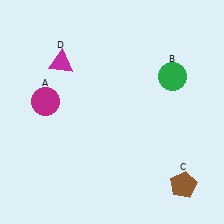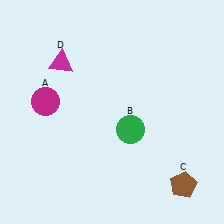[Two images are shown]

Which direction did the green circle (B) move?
The green circle (B) moved down.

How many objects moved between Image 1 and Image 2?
1 object moved between the two images.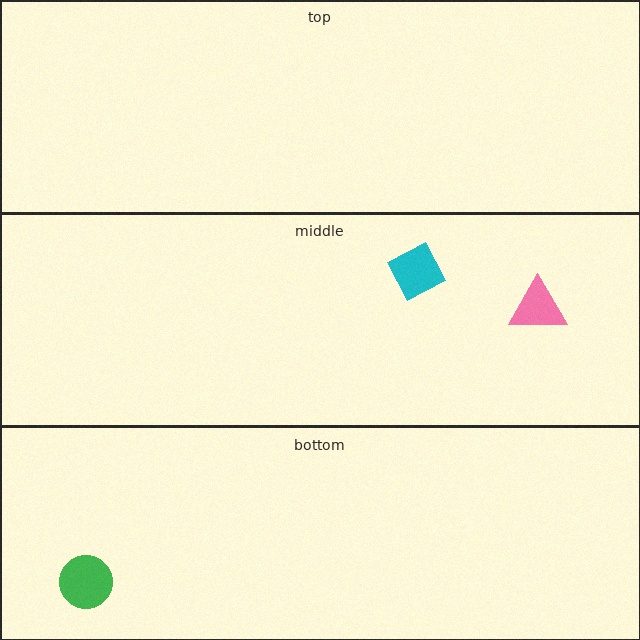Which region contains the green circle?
The bottom region.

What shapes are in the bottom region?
The green circle.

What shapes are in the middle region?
The cyan diamond, the pink triangle.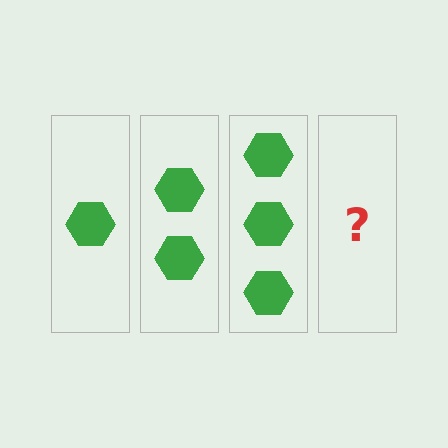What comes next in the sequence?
The next element should be 4 hexagons.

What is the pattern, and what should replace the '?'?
The pattern is that each step adds one more hexagon. The '?' should be 4 hexagons.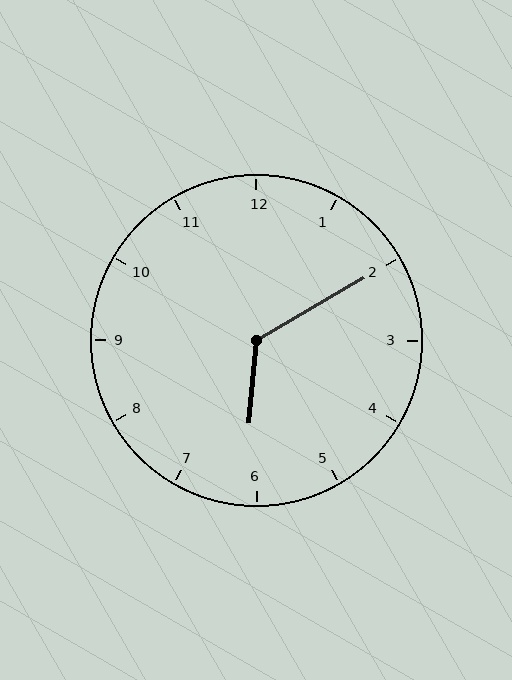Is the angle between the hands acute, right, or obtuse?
It is obtuse.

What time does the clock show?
6:10.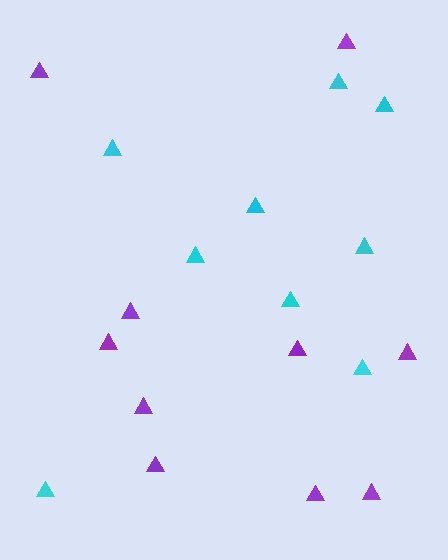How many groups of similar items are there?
There are 2 groups: one group of cyan triangles (9) and one group of purple triangles (10).